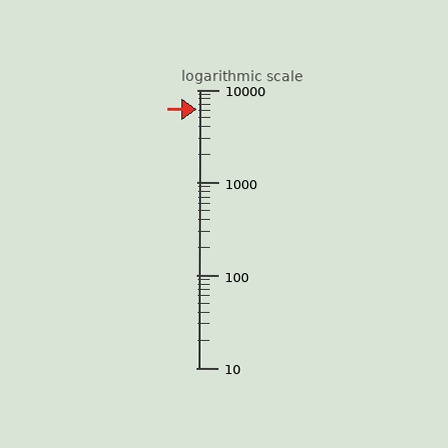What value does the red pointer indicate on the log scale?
The pointer indicates approximately 6100.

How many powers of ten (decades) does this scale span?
The scale spans 3 decades, from 10 to 10000.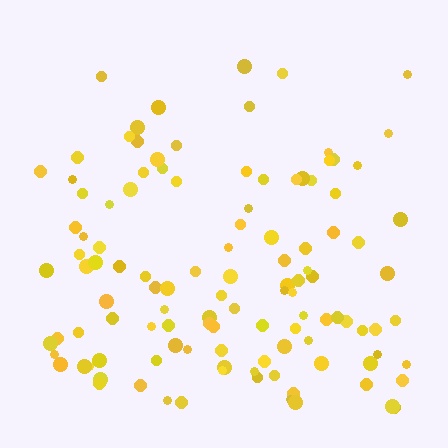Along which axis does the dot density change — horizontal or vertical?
Vertical.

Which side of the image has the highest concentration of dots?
The bottom.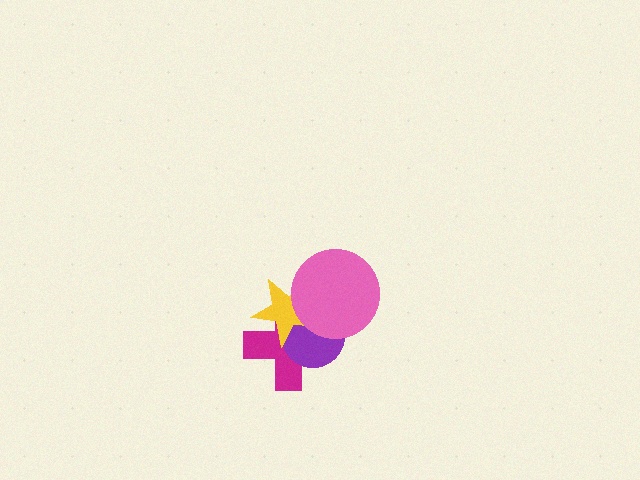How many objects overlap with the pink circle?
3 objects overlap with the pink circle.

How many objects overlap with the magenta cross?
3 objects overlap with the magenta cross.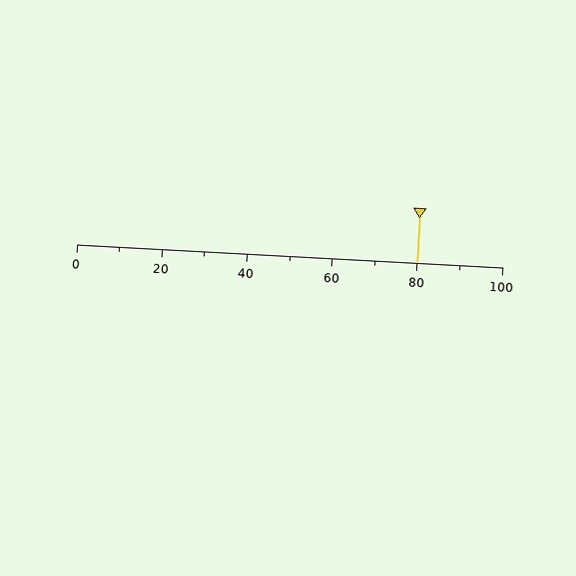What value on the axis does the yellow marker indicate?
The marker indicates approximately 80.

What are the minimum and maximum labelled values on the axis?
The axis runs from 0 to 100.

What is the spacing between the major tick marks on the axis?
The major ticks are spaced 20 apart.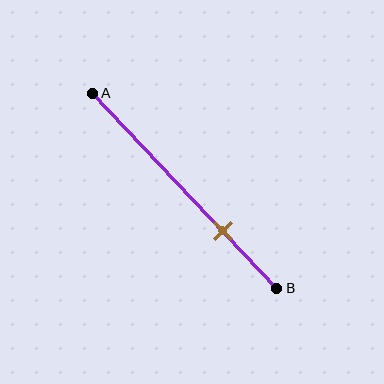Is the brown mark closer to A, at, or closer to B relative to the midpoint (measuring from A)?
The brown mark is closer to point B than the midpoint of segment AB.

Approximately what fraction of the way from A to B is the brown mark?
The brown mark is approximately 70% of the way from A to B.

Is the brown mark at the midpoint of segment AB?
No, the mark is at about 70% from A, not at the 50% midpoint.